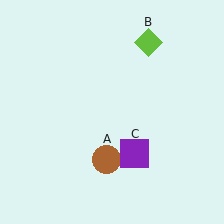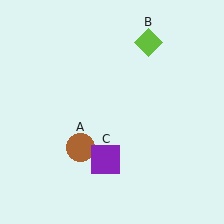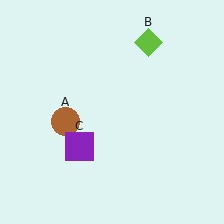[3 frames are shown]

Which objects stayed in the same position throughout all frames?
Lime diamond (object B) remained stationary.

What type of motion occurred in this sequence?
The brown circle (object A), purple square (object C) rotated clockwise around the center of the scene.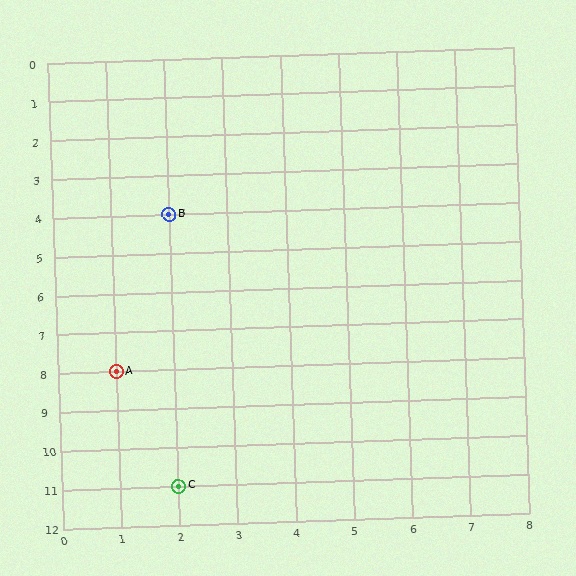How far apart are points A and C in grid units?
Points A and C are 1 column and 3 rows apart (about 3.2 grid units diagonally).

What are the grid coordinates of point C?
Point C is at grid coordinates (2, 11).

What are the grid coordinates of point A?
Point A is at grid coordinates (1, 8).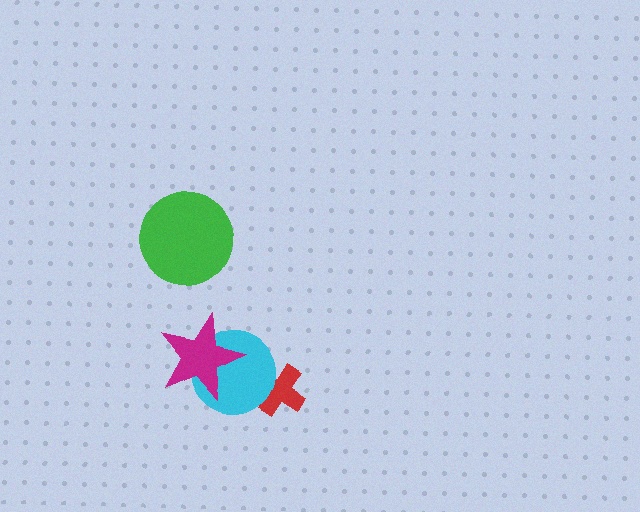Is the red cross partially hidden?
Yes, it is partially covered by another shape.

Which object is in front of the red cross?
The cyan circle is in front of the red cross.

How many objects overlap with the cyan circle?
2 objects overlap with the cyan circle.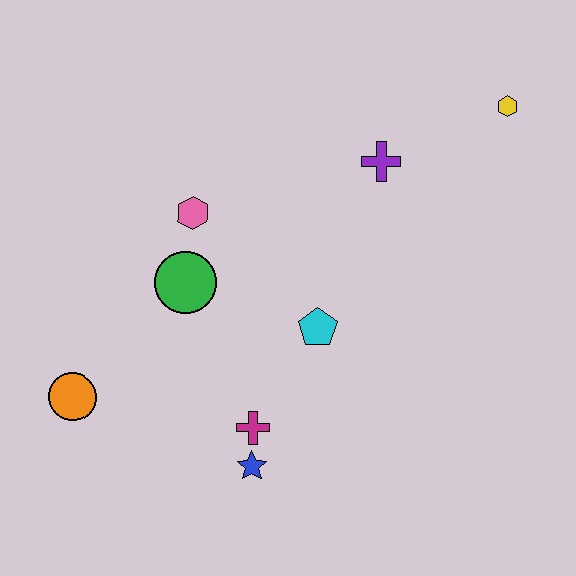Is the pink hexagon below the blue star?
No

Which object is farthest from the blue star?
The yellow hexagon is farthest from the blue star.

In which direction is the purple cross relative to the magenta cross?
The purple cross is above the magenta cross.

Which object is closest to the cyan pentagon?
The magenta cross is closest to the cyan pentagon.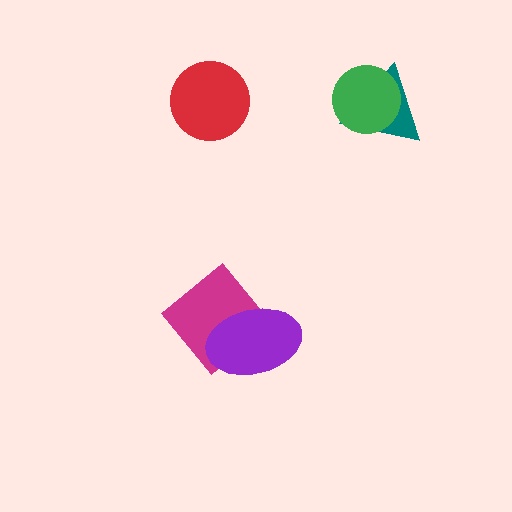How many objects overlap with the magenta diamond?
1 object overlaps with the magenta diamond.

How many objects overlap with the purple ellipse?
1 object overlaps with the purple ellipse.